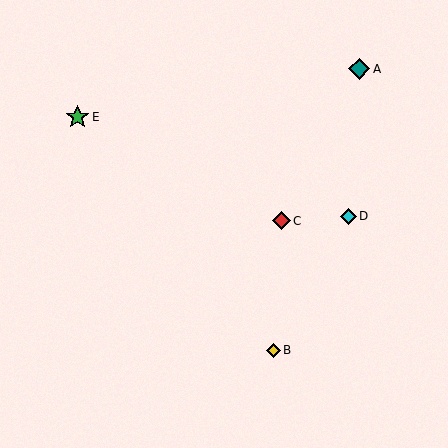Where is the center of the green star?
The center of the green star is at (77, 117).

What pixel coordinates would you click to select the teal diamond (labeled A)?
Click at (359, 69) to select the teal diamond A.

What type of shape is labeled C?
Shape C is a red diamond.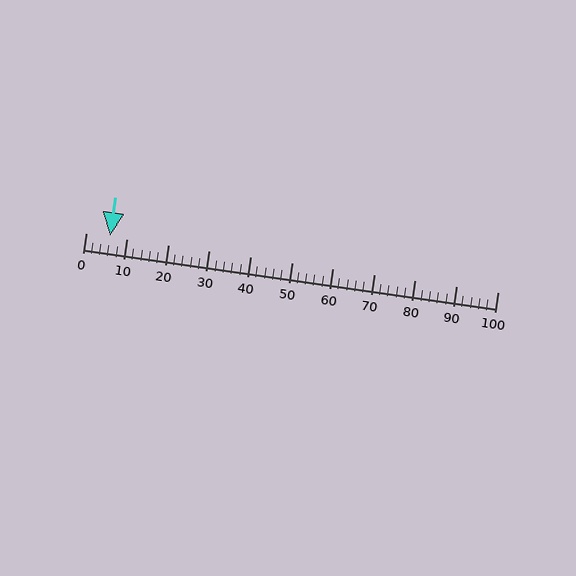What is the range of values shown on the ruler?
The ruler shows values from 0 to 100.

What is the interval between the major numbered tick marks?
The major tick marks are spaced 10 units apart.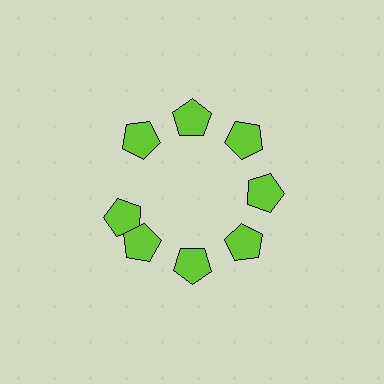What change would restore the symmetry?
The symmetry would be restored by rotating it back into even spacing with its neighbors so that all 8 pentagons sit at equal angles and equal distance from the center.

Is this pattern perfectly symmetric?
No. The 8 lime pentagons are arranged in a ring, but one element near the 9 o'clock position is rotated out of alignment along the ring, breaking the 8-fold rotational symmetry.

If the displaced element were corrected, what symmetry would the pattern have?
It would have 8-fold rotational symmetry — the pattern would map onto itself every 45 degrees.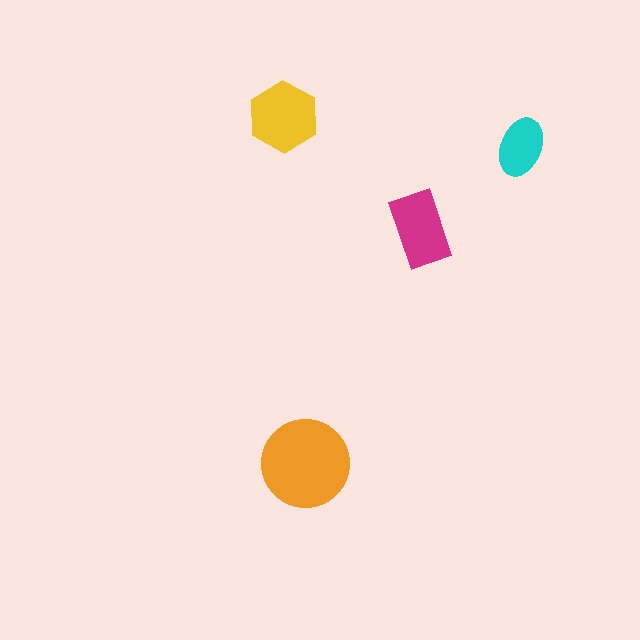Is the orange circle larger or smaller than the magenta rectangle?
Larger.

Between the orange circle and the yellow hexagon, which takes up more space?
The orange circle.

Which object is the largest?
The orange circle.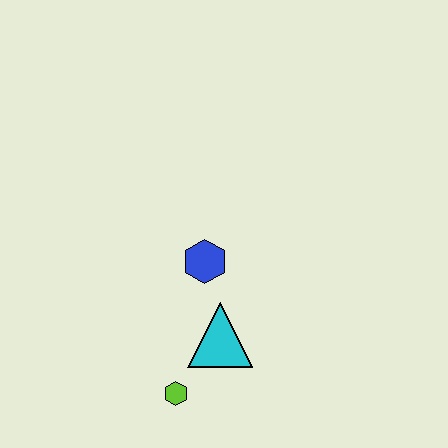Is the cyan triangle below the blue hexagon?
Yes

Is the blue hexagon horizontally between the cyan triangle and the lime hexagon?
Yes